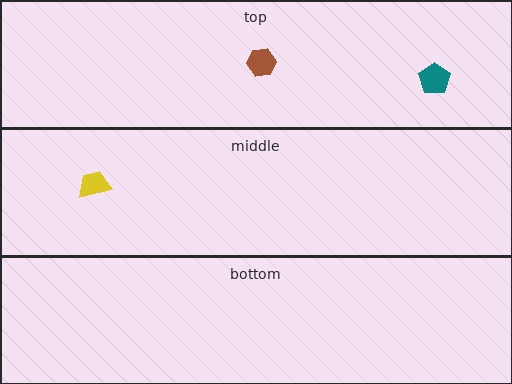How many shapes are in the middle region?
1.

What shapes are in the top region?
The brown hexagon, the teal pentagon.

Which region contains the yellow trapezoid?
The middle region.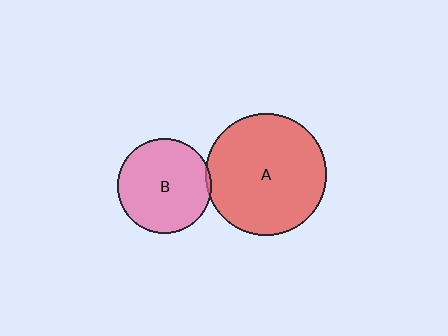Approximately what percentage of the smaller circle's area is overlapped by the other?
Approximately 5%.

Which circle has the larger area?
Circle A (red).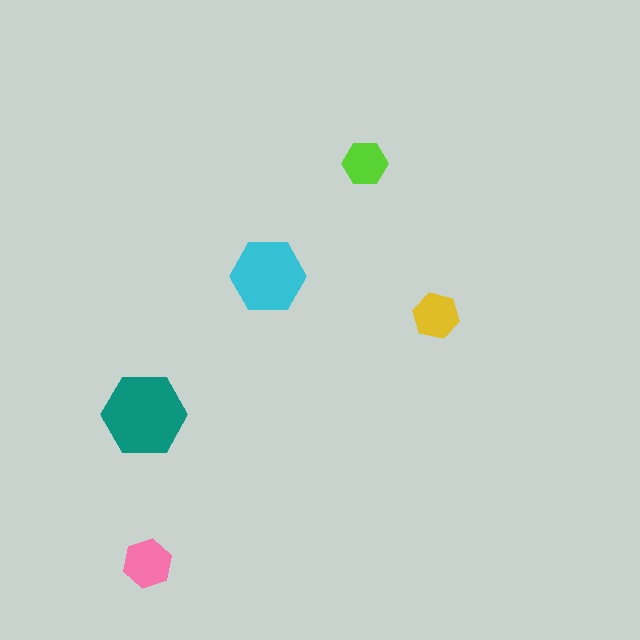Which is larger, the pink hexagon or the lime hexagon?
The pink one.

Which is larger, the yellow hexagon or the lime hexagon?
The yellow one.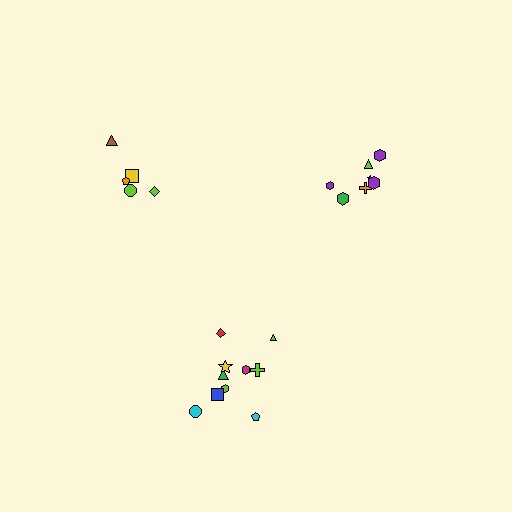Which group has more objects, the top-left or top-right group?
The top-right group.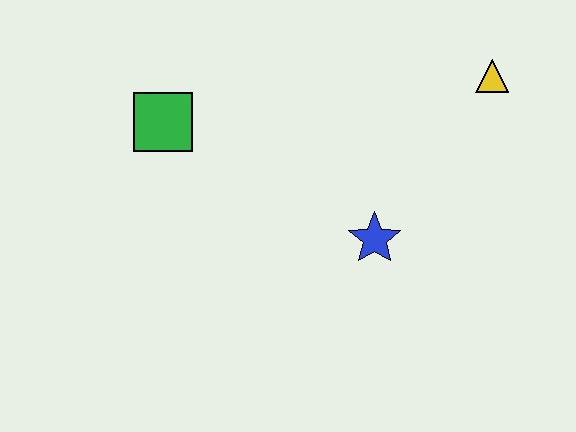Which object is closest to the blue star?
The yellow triangle is closest to the blue star.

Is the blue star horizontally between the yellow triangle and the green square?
Yes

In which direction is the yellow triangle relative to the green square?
The yellow triangle is to the right of the green square.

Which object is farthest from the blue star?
The green square is farthest from the blue star.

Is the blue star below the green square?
Yes